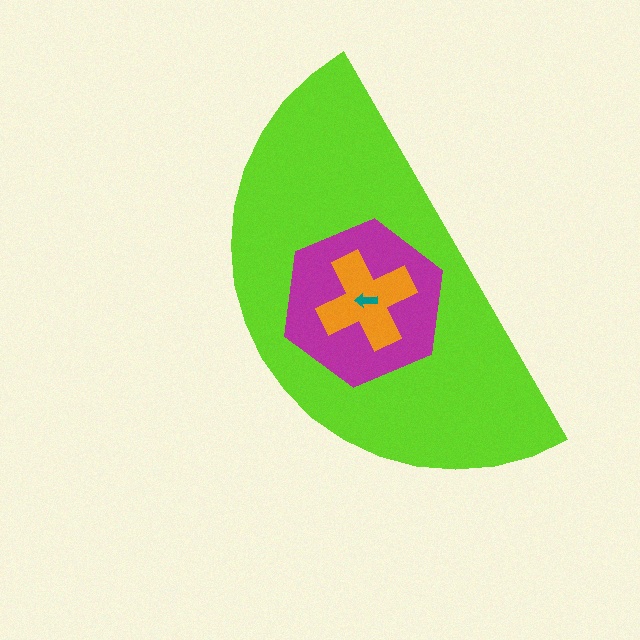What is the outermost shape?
The lime semicircle.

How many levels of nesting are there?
4.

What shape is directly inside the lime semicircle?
The magenta hexagon.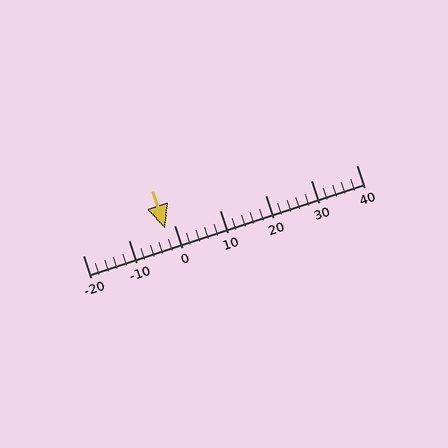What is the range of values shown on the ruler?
The ruler shows values from -20 to 40.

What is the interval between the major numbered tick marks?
The major tick marks are spaced 10 units apart.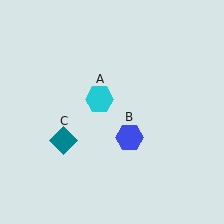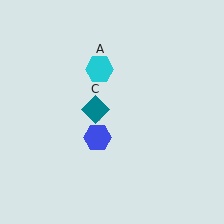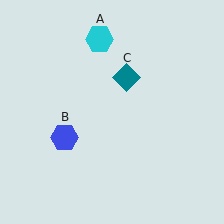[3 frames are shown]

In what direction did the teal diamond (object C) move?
The teal diamond (object C) moved up and to the right.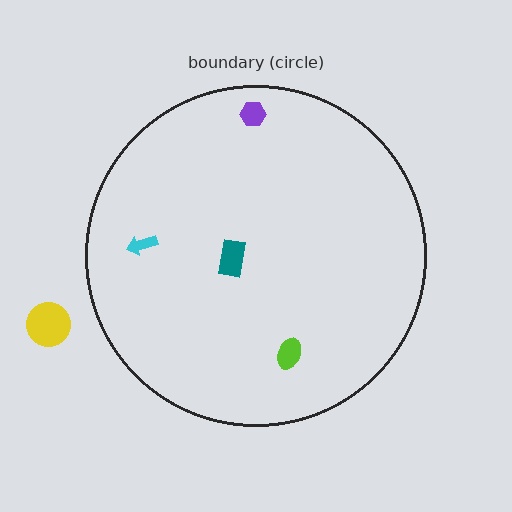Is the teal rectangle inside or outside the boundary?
Inside.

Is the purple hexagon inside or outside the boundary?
Inside.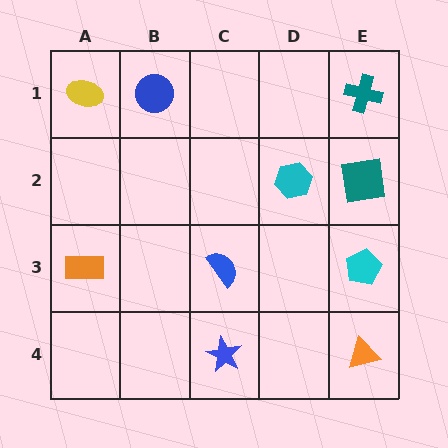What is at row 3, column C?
A blue semicircle.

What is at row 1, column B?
A blue circle.